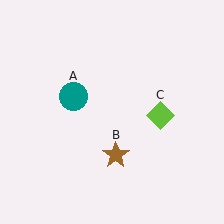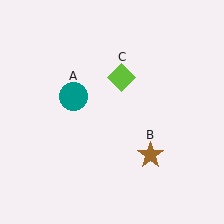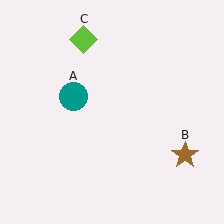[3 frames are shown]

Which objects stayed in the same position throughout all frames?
Teal circle (object A) remained stationary.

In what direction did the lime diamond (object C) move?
The lime diamond (object C) moved up and to the left.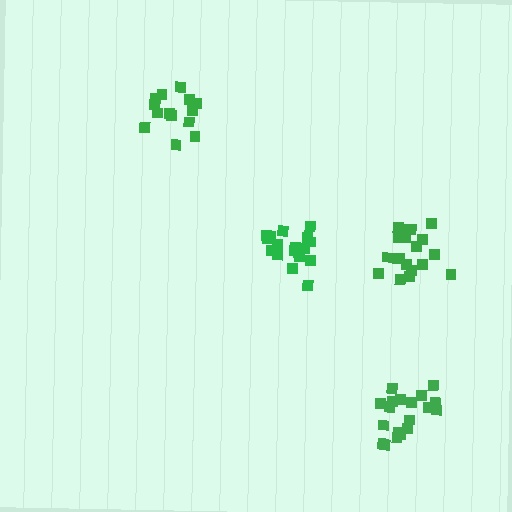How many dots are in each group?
Group 1: 19 dots, Group 2: 18 dots, Group 3: 14 dots, Group 4: 19 dots (70 total).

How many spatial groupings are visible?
There are 4 spatial groupings.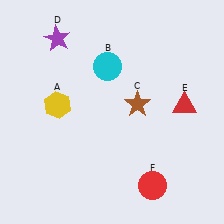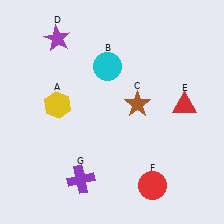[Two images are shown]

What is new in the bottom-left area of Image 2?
A purple cross (G) was added in the bottom-left area of Image 2.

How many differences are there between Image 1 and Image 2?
There is 1 difference between the two images.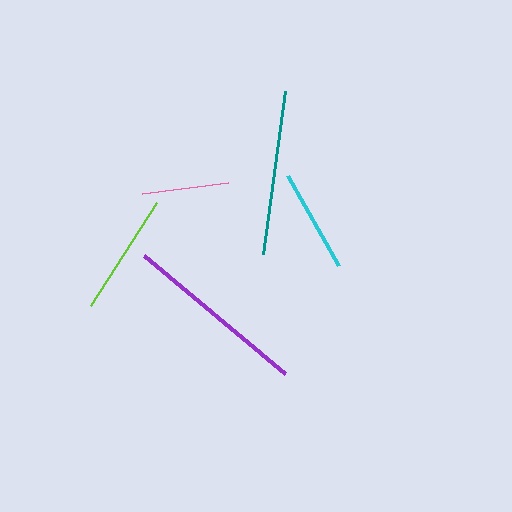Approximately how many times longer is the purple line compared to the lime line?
The purple line is approximately 1.5 times the length of the lime line.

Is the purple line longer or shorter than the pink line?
The purple line is longer than the pink line.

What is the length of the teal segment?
The teal segment is approximately 164 pixels long.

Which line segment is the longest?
The purple line is the longest at approximately 184 pixels.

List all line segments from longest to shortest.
From longest to shortest: purple, teal, lime, cyan, pink.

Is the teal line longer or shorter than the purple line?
The purple line is longer than the teal line.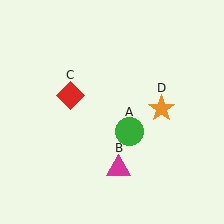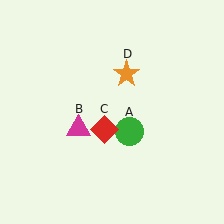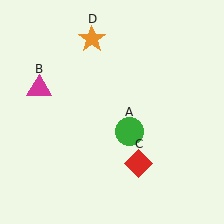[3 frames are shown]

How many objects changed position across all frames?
3 objects changed position: magenta triangle (object B), red diamond (object C), orange star (object D).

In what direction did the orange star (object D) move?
The orange star (object D) moved up and to the left.